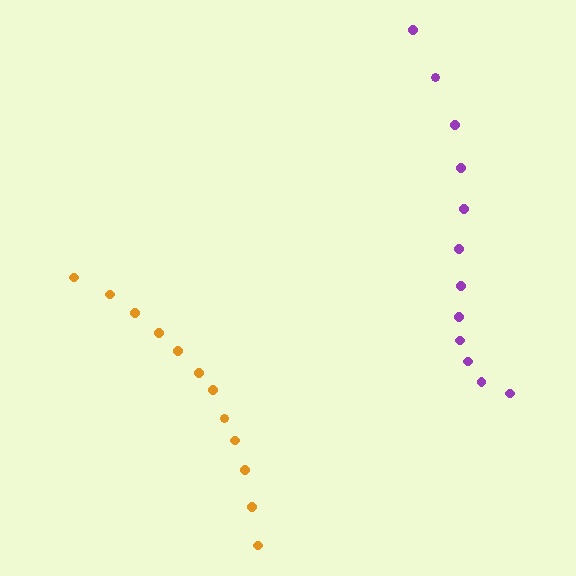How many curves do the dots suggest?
There are 2 distinct paths.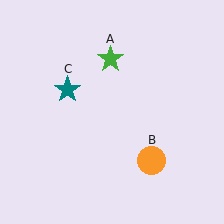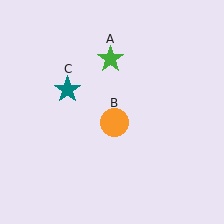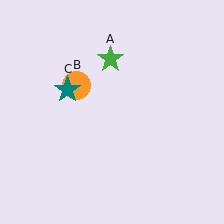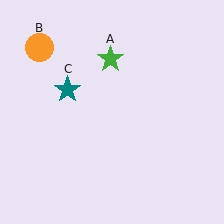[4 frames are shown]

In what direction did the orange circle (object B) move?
The orange circle (object B) moved up and to the left.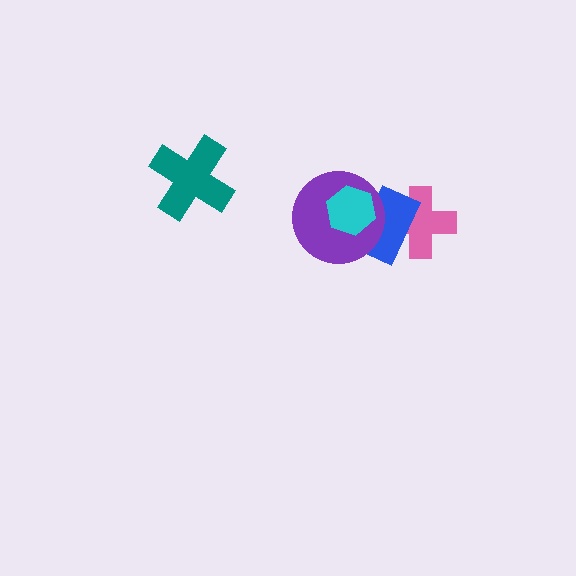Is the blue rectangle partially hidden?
Yes, it is partially covered by another shape.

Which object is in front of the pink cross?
The blue rectangle is in front of the pink cross.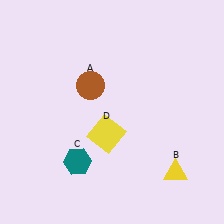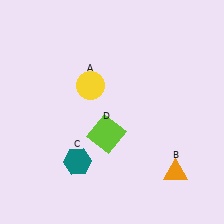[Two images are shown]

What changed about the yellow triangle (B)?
In Image 1, B is yellow. In Image 2, it changed to orange.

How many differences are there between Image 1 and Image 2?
There are 3 differences between the two images.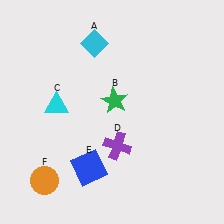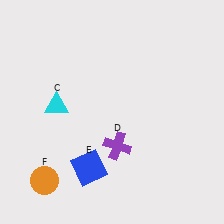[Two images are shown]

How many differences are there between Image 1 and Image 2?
There are 2 differences between the two images.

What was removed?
The cyan diamond (A), the green star (B) were removed in Image 2.